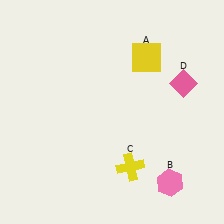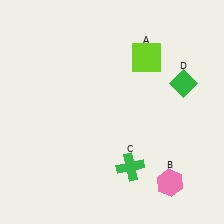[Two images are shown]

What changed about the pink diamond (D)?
In Image 1, D is pink. In Image 2, it changed to green.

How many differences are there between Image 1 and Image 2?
There are 3 differences between the two images.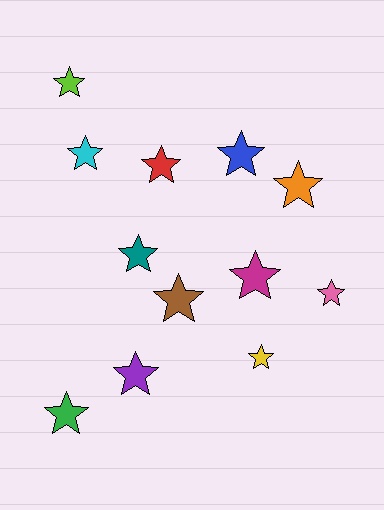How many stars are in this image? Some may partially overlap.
There are 12 stars.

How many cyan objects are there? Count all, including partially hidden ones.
There is 1 cyan object.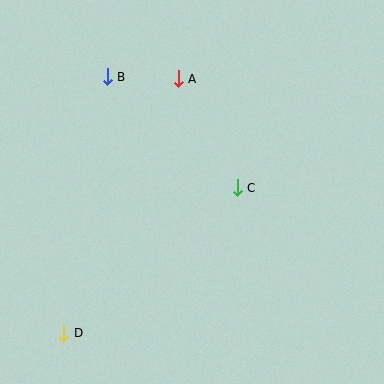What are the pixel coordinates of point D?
Point D is at (64, 333).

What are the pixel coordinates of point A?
Point A is at (178, 79).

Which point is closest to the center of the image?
Point C at (237, 188) is closest to the center.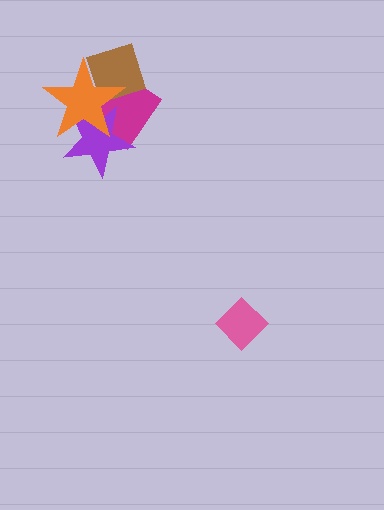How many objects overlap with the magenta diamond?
3 objects overlap with the magenta diamond.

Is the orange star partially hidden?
No, no other shape covers it.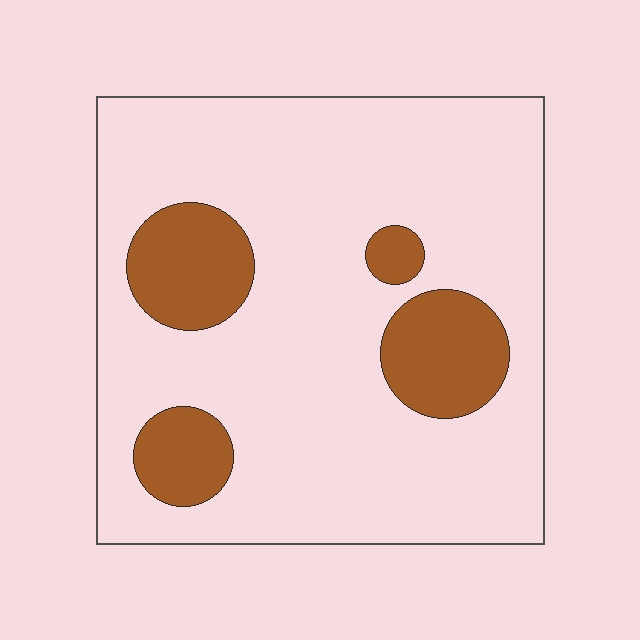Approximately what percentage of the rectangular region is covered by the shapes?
Approximately 20%.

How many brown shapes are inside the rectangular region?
4.